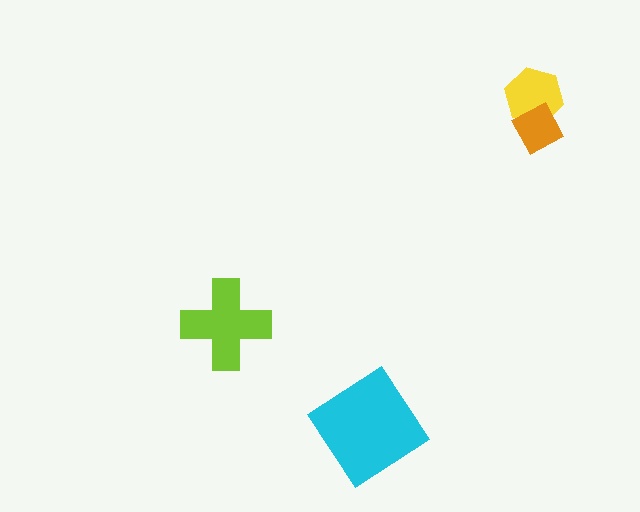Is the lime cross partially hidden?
No, no other shape covers it.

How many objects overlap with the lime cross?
0 objects overlap with the lime cross.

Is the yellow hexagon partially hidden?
Yes, it is partially covered by another shape.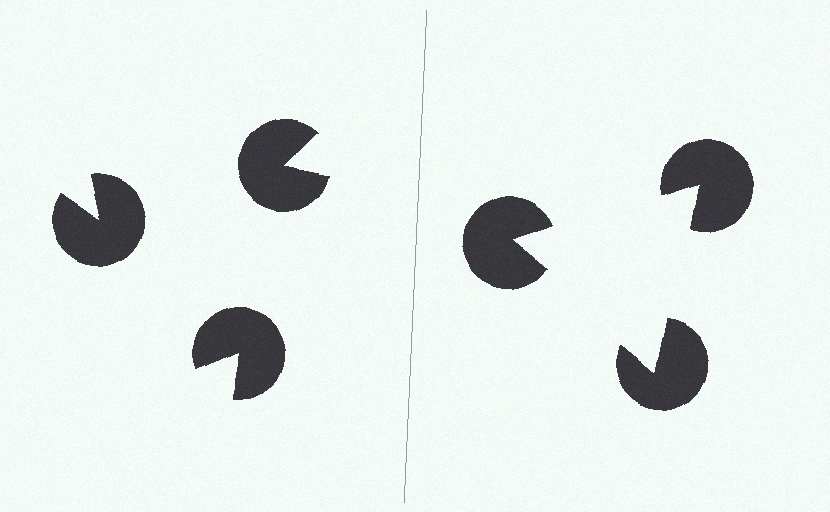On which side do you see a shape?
An illusory triangle appears on the right side. On the left side the wedge cuts are rotated, so no coherent shape forms.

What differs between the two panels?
The pac-man discs are positioned identically on both sides; only the wedge orientations differ. On the right they align to a triangle; on the left they are misaligned.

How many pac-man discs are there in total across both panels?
6 — 3 on each side.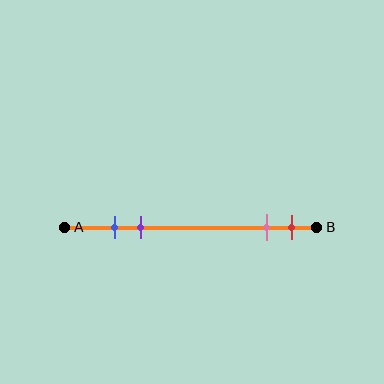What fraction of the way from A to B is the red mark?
The red mark is approximately 90% (0.9) of the way from A to B.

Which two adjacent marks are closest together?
The blue and purple marks are the closest adjacent pair.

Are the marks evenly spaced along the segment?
No, the marks are not evenly spaced.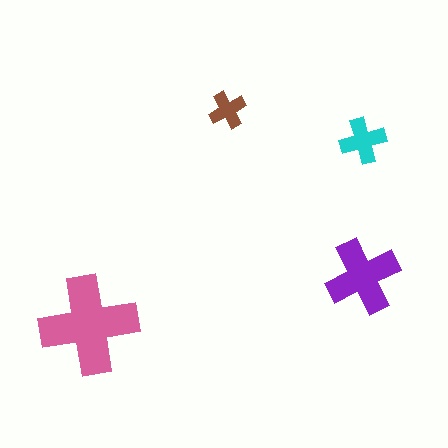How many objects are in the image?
There are 4 objects in the image.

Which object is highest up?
The brown cross is topmost.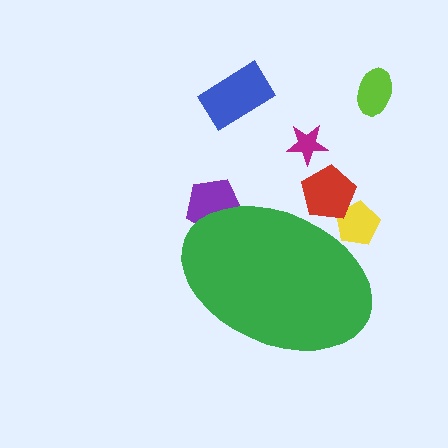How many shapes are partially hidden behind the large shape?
3 shapes are partially hidden.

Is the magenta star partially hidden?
No, the magenta star is fully visible.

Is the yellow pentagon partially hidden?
Yes, the yellow pentagon is partially hidden behind the green ellipse.